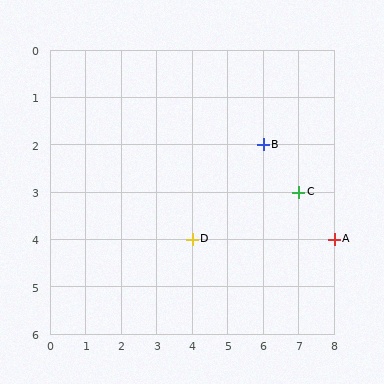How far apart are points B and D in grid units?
Points B and D are 2 columns and 2 rows apart (about 2.8 grid units diagonally).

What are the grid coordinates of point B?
Point B is at grid coordinates (6, 2).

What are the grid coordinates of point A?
Point A is at grid coordinates (8, 4).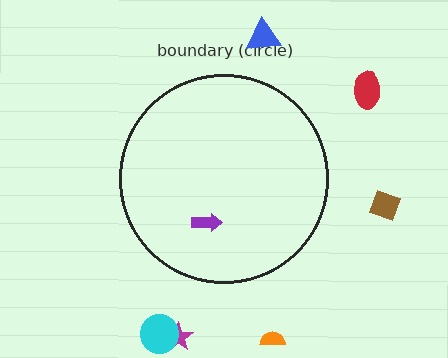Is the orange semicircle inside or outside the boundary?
Outside.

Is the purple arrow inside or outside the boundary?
Inside.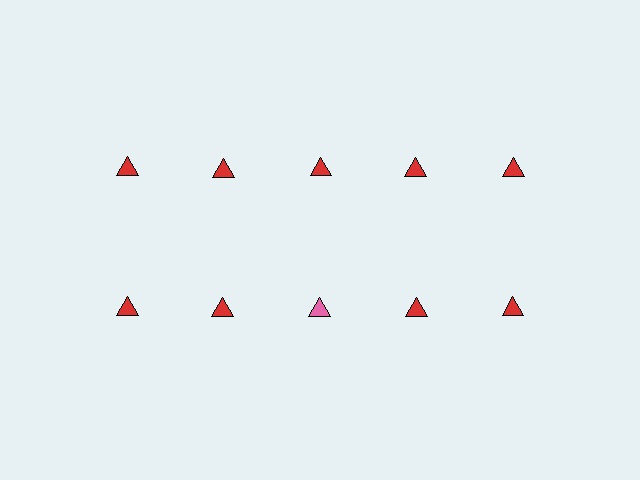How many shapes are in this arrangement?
There are 10 shapes arranged in a grid pattern.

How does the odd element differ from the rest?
It has a different color: pink instead of red.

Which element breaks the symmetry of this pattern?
The pink triangle in the second row, center column breaks the symmetry. All other shapes are red triangles.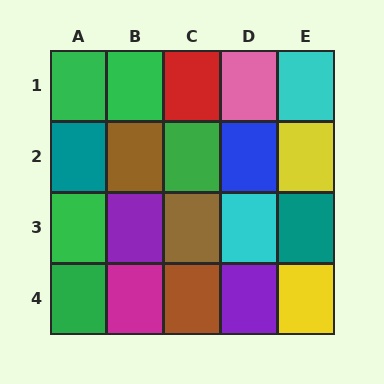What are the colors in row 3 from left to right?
Green, purple, brown, cyan, teal.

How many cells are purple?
2 cells are purple.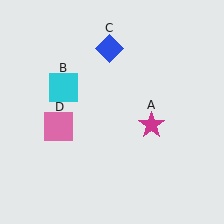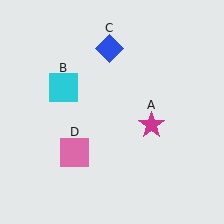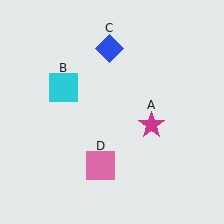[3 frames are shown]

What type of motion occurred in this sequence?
The pink square (object D) rotated counterclockwise around the center of the scene.